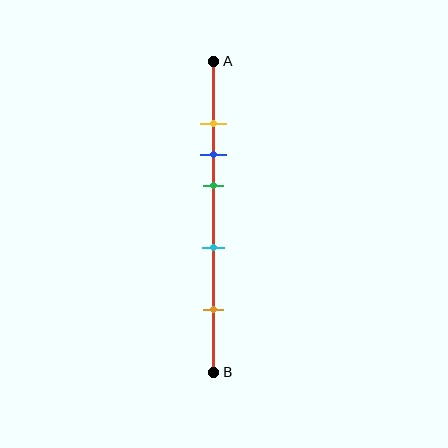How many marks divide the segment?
There are 5 marks dividing the segment.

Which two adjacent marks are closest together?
The yellow and blue marks are the closest adjacent pair.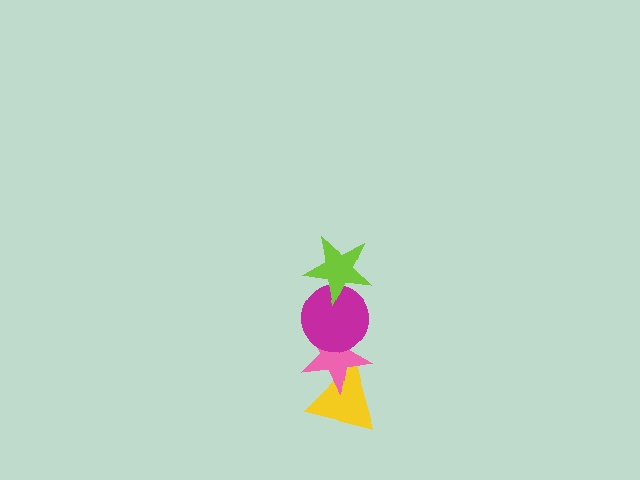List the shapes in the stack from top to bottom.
From top to bottom: the lime star, the magenta circle, the pink star, the yellow triangle.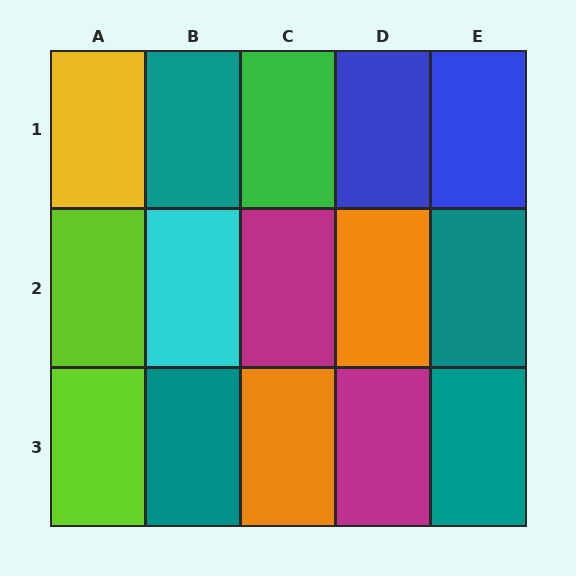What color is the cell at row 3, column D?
Magenta.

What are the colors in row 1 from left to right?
Yellow, teal, green, blue, blue.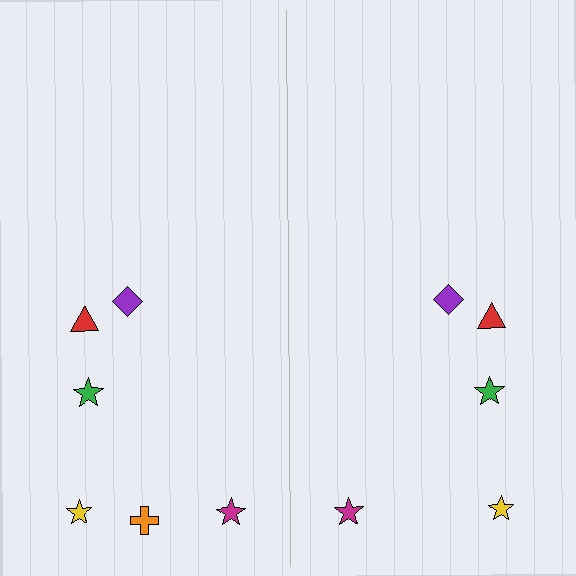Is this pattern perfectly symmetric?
No, the pattern is not perfectly symmetric. A orange cross is missing from the right side.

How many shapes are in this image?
There are 11 shapes in this image.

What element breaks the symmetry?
A orange cross is missing from the right side.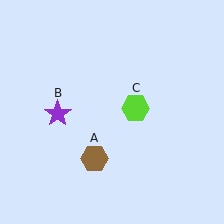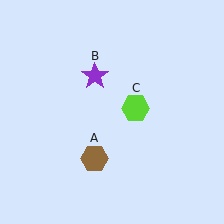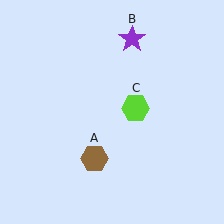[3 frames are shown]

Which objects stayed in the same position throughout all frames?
Brown hexagon (object A) and lime hexagon (object C) remained stationary.